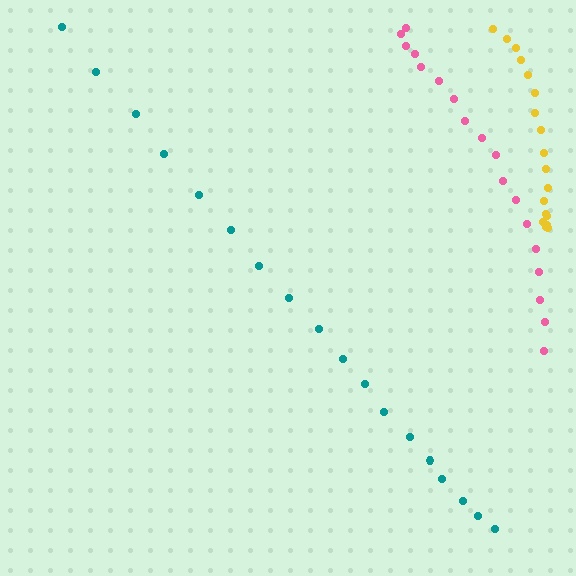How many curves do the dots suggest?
There are 3 distinct paths.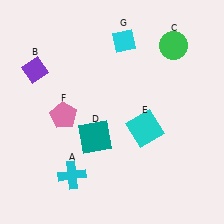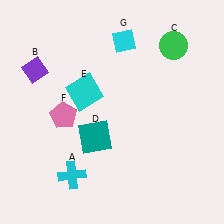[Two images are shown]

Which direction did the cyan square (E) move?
The cyan square (E) moved left.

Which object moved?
The cyan square (E) moved left.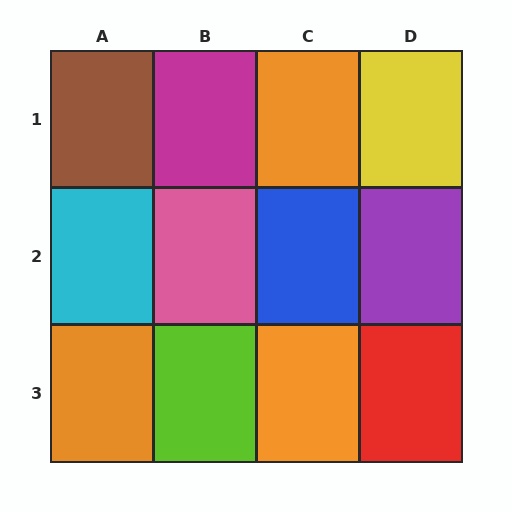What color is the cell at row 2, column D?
Purple.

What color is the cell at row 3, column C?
Orange.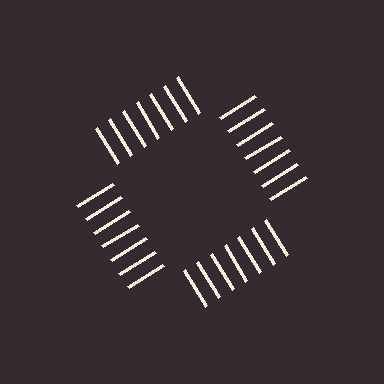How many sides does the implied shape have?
4 sides — the line-ends trace a square.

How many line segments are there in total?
28 — 7 along each of the 4 edges.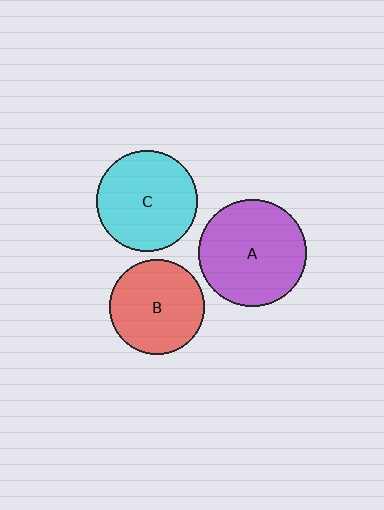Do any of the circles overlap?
No, none of the circles overlap.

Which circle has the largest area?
Circle A (purple).